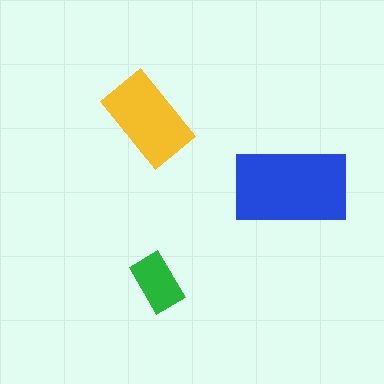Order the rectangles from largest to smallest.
the blue one, the yellow one, the green one.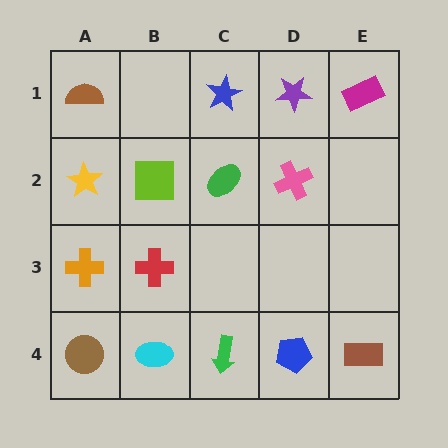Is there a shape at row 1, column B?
No, that cell is empty.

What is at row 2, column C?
A green ellipse.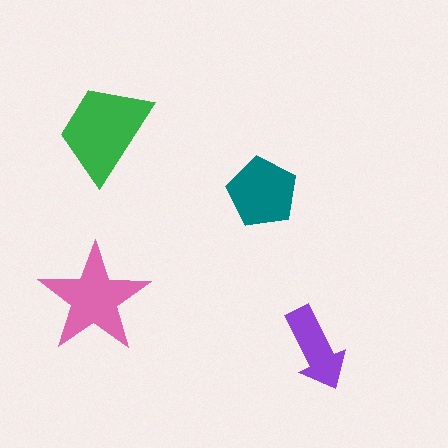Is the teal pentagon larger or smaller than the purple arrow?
Larger.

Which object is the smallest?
The purple arrow.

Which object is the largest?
The green trapezoid.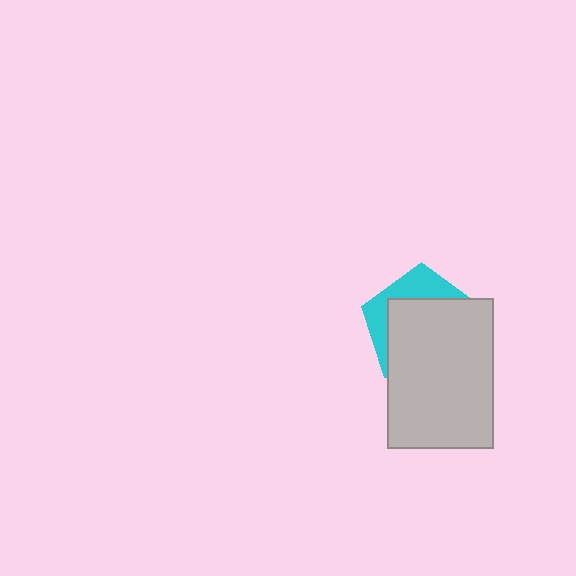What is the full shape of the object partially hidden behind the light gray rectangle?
The partially hidden object is a cyan pentagon.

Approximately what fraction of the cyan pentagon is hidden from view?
Roughly 69% of the cyan pentagon is hidden behind the light gray rectangle.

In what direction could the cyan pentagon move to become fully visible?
The cyan pentagon could move toward the upper-left. That would shift it out from behind the light gray rectangle entirely.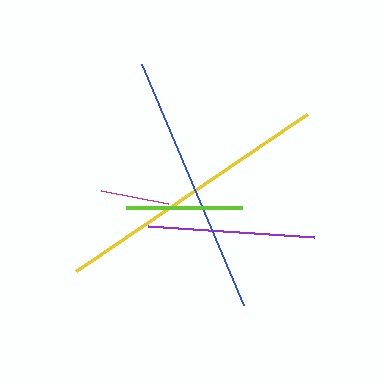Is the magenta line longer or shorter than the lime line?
The lime line is longer than the magenta line.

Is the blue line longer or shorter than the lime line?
The blue line is longer than the lime line.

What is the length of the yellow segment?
The yellow segment is approximately 279 pixels long.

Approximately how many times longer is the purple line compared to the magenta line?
The purple line is approximately 2.4 times the length of the magenta line.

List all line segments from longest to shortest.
From longest to shortest: yellow, blue, purple, lime, magenta.